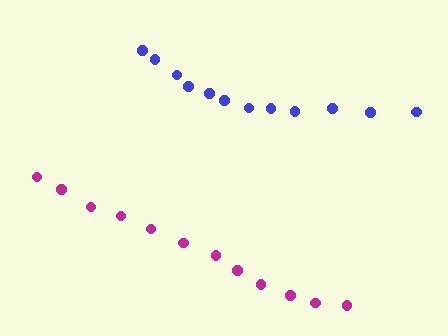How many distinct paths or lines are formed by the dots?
There are 2 distinct paths.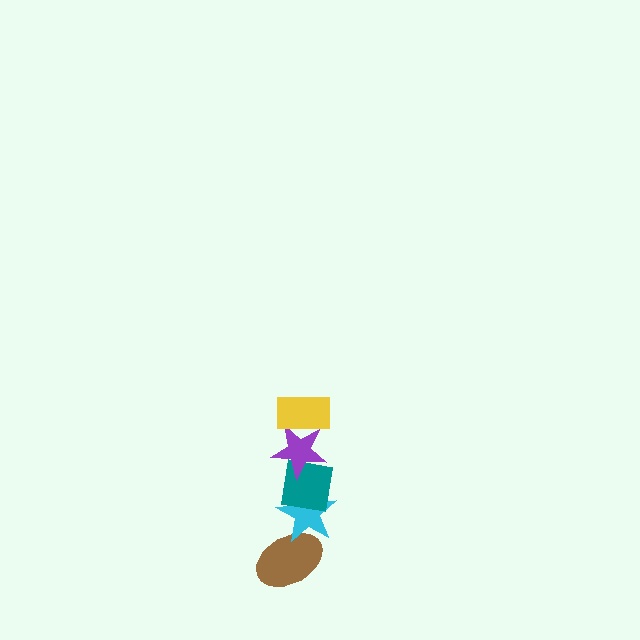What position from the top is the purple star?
The purple star is 2nd from the top.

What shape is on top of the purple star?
The yellow rectangle is on top of the purple star.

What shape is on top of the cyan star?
The teal square is on top of the cyan star.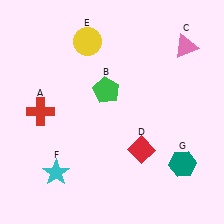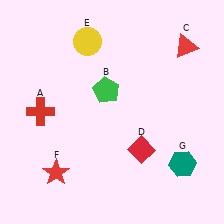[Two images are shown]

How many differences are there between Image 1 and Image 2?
There are 2 differences between the two images.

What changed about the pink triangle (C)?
In Image 1, C is pink. In Image 2, it changed to red.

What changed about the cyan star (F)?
In Image 1, F is cyan. In Image 2, it changed to red.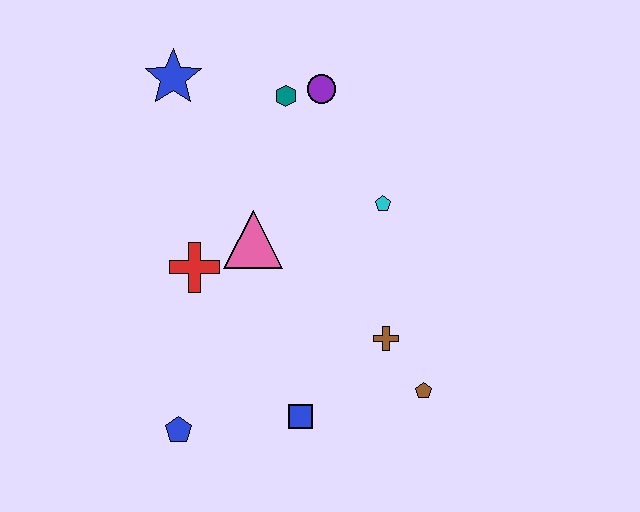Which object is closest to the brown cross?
The brown pentagon is closest to the brown cross.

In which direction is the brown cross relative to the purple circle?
The brown cross is below the purple circle.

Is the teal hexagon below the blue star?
Yes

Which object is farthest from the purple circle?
The blue pentagon is farthest from the purple circle.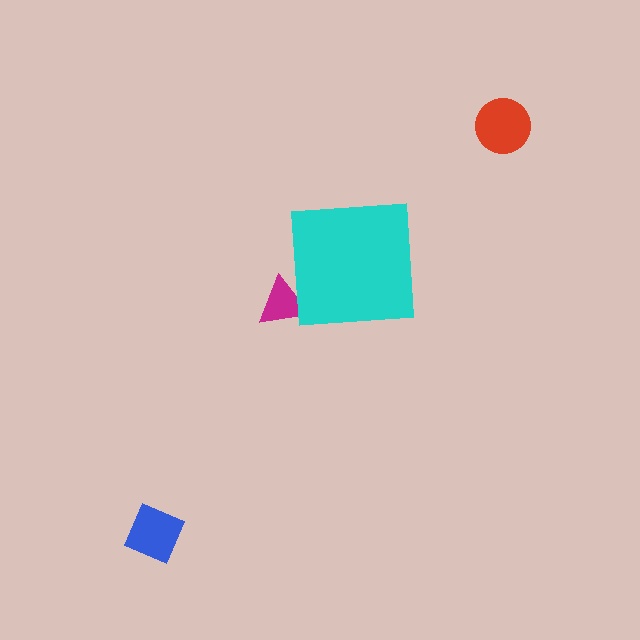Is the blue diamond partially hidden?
No, the blue diamond is fully visible.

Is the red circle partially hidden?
No, the red circle is fully visible.